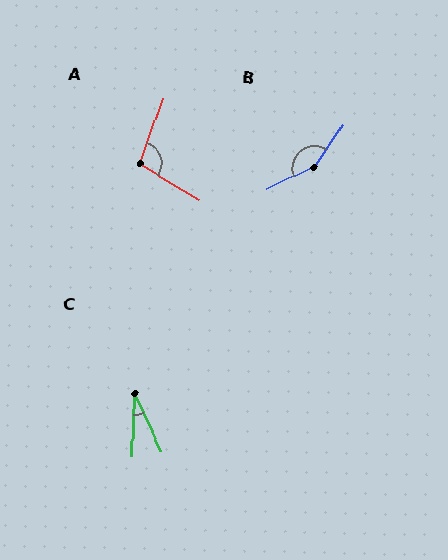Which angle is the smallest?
C, at approximately 27 degrees.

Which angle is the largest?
B, at approximately 151 degrees.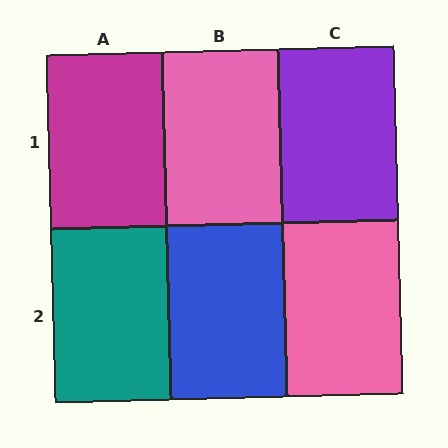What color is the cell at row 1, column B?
Pink.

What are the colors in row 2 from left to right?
Teal, blue, pink.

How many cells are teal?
1 cell is teal.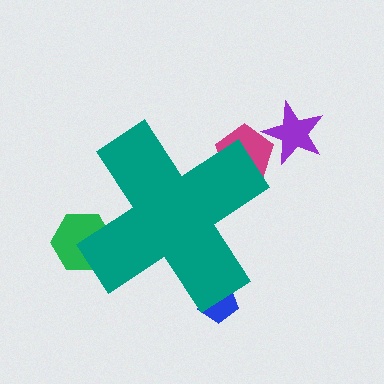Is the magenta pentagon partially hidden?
Yes, the magenta pentagon is partially hidden behind the teal cross.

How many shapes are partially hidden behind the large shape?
3 shapes are partially hidden.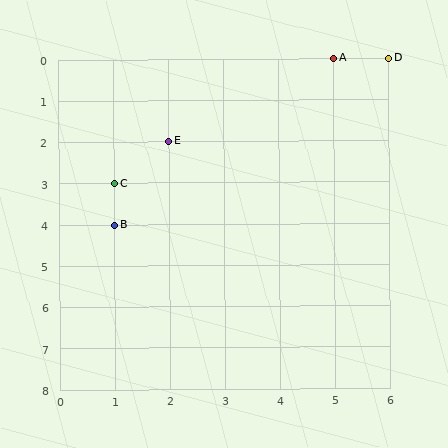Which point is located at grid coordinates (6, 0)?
Point D is at (6, 0).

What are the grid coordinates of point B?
Point B is at grid coordinates (1, 4).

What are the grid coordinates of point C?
Point C is at grid coordinates (1, 3).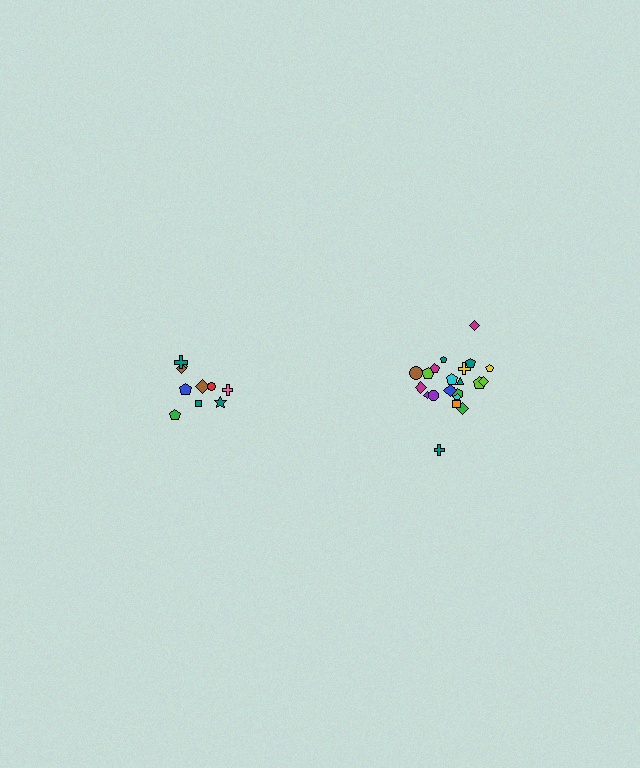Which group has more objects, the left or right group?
The right group.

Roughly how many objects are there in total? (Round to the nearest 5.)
Roughly 30 objects in total.